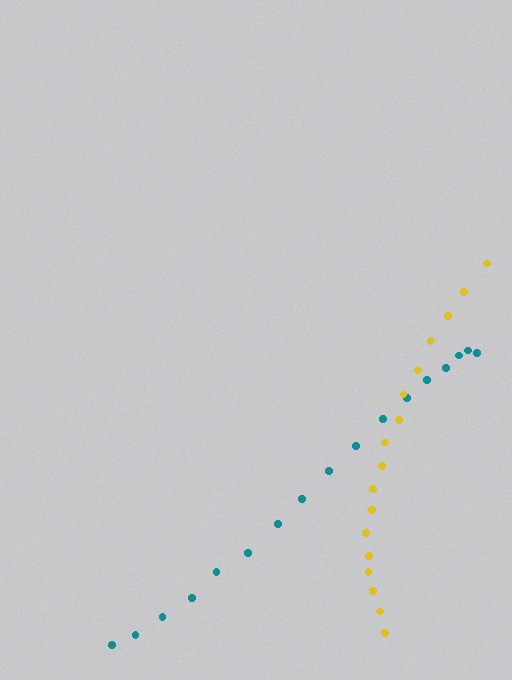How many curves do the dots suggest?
There are 2 distinct paths.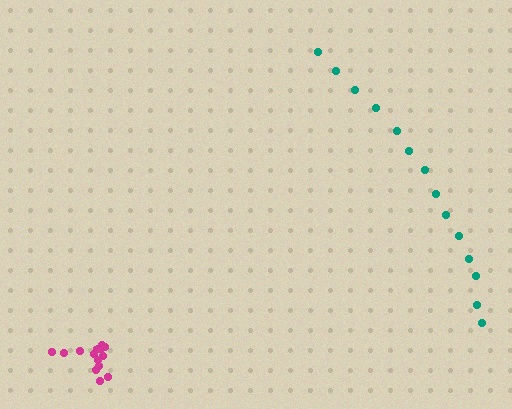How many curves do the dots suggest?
There are 2 distinct paths.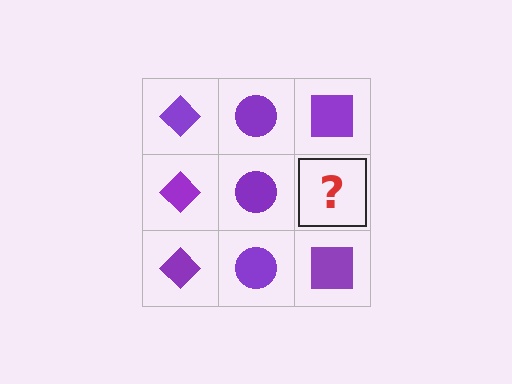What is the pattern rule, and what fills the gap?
The rule is that each column has a consistent shape. The gap should be filled with a purple square.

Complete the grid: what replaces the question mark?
The question mark should be replaced with a purple square.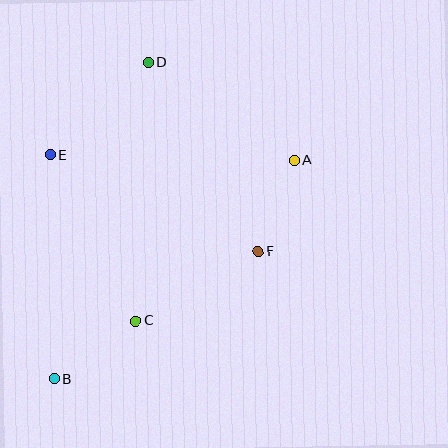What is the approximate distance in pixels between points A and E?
The distance between A and E is approximately 244 pixels.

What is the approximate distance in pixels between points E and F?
The distance between E and F is approximately 230 pixels.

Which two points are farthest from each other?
Points B and D are farthest from each other.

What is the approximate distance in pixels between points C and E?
The distance between C and E is approximately 187 pixels.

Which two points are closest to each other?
Points A and F are closest to each other.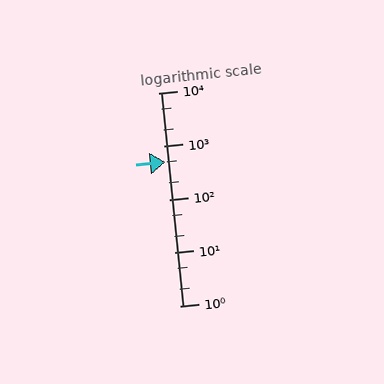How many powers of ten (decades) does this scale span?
The scale spans 4 decades, from 1 to 10000.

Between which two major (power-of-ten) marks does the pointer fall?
The pointer is between 100 and 1000.